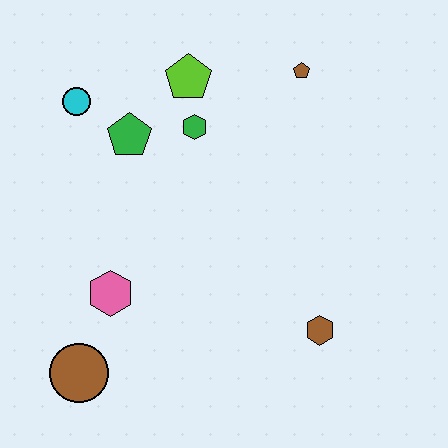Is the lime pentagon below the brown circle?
No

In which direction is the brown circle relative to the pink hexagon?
The brown circle is below the pink hexagon.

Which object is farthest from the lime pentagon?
The brown circle is farthest from the lime pentagon.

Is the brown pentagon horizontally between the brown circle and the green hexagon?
No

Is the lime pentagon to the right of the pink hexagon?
Yes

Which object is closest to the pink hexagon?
The brown circle is closest to the pink hexagon.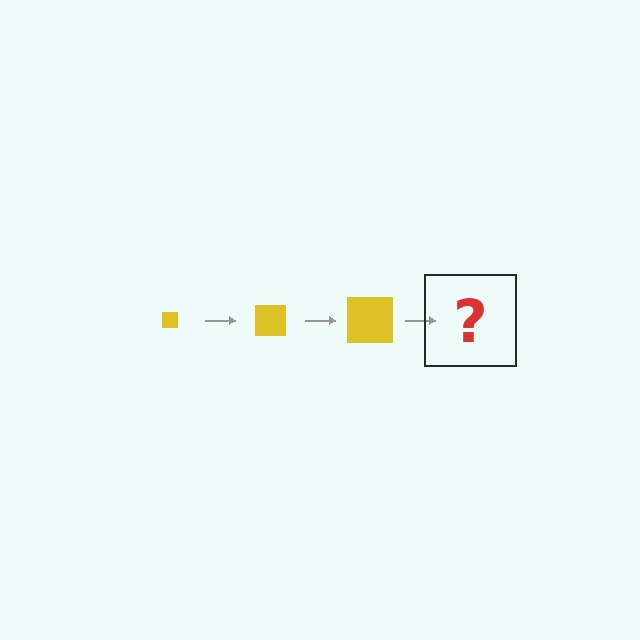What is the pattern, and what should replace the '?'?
The pattern is that the square gets progressively larger each step. The '?' should be a yellow square, larger than the previous one.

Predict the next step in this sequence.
The next step is a yellow square, larger than the previous one.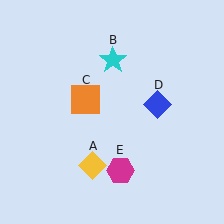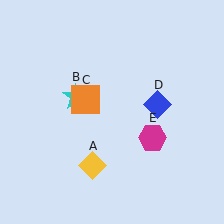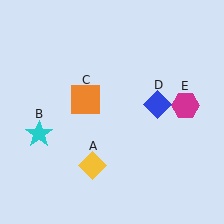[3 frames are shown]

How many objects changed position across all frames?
2 objects changed position: cyan star (object B), magenta hexagon (object E).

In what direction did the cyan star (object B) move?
The cyan star (object B) moved down and to the left.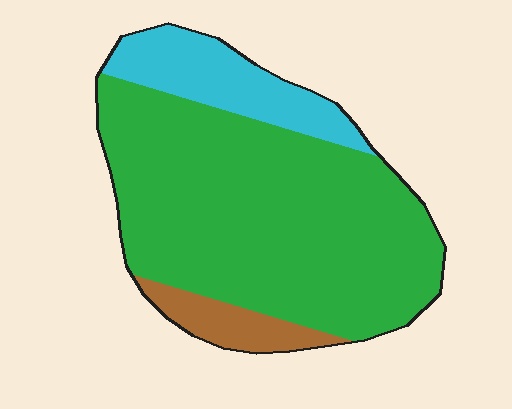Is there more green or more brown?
Green.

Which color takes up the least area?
Brown, at roughly 10%.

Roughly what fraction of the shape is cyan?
Cyan covers 17% of the shape.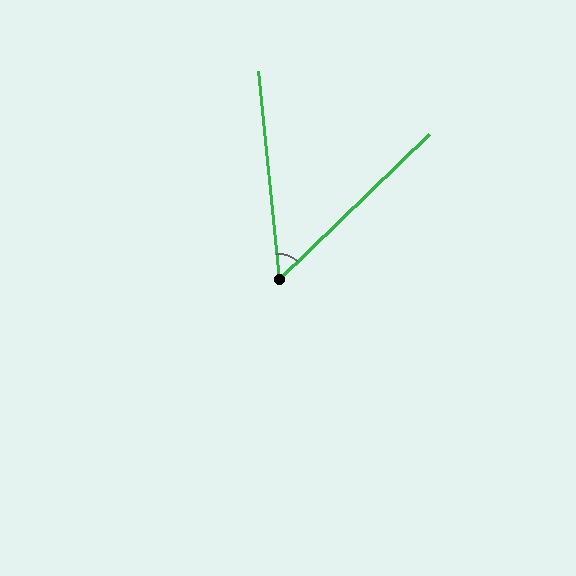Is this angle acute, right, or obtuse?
It is acute.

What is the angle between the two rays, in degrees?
Approximately 52 degrees.